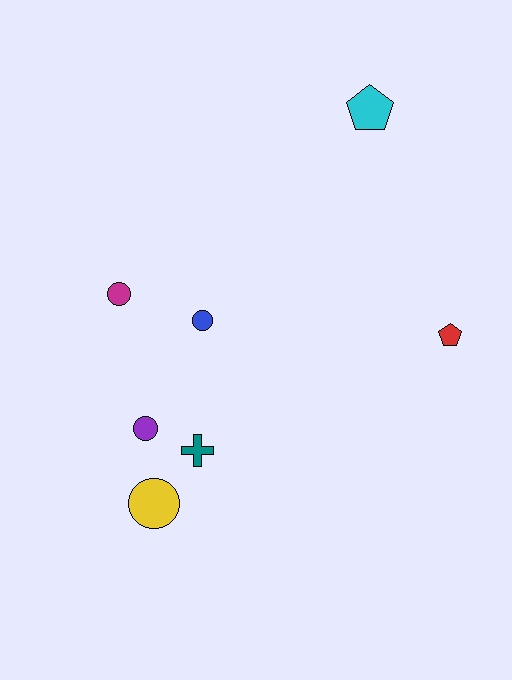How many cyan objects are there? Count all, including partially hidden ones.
There is 1 cyan object.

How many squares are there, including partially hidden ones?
There are no squares.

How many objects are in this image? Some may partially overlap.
There are 7 objects.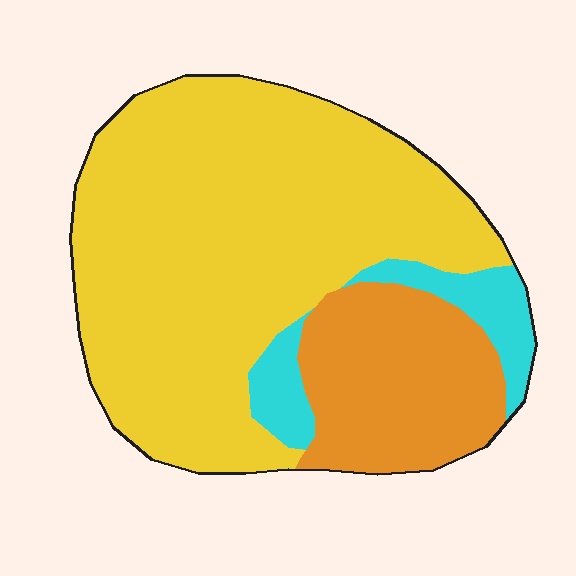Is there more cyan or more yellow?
Yellow.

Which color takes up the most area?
Yellow, at roughly 70%.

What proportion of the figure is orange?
Orange covers roughly 20% of the figure.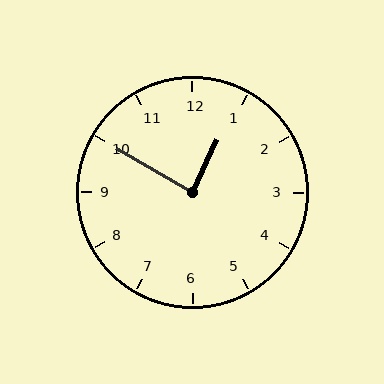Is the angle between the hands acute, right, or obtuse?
It is right.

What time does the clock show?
12:50.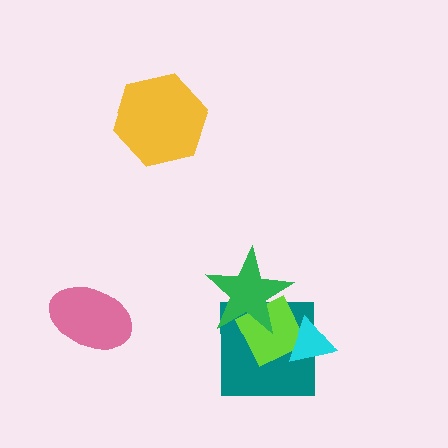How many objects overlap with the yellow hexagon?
0 objects overlap with the yellow hexagon.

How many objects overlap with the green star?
2 objects overlap with the green star.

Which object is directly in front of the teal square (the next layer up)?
The lime square is directly in front of the teal square.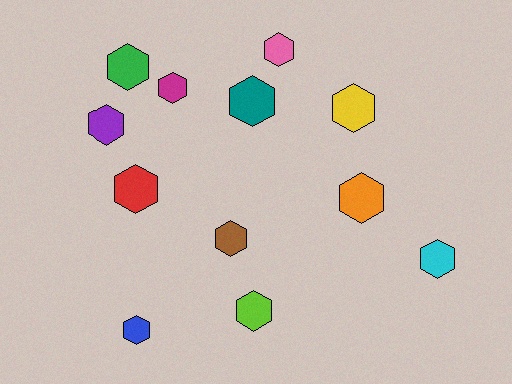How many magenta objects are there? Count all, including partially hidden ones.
There is 1 magenta object.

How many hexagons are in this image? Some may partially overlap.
There are 12 hexagons.